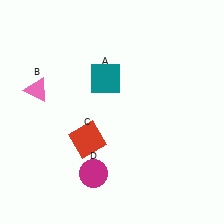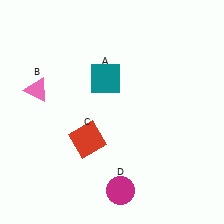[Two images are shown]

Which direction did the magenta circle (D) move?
The magenta circle (D) moved right.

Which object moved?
The magenta circle (D) moved right.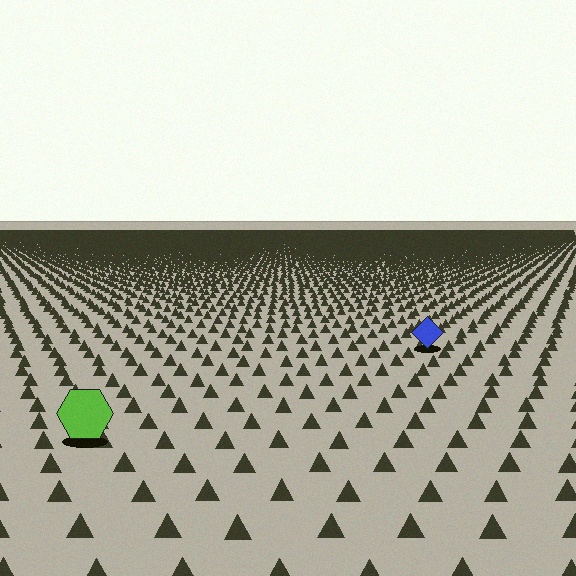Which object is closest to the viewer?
The lime hexagon is closest. The texture marks near it are larger and more spread out.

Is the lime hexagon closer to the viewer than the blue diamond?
Yes. The lime hexagon is closer — you can tell from the texture gradient: the ground texture is coarser near it.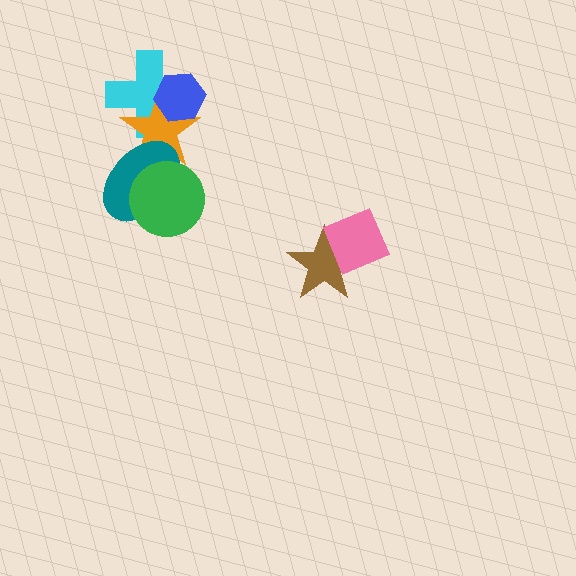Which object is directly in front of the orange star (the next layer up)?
The teal ellipse is directly in front of the orange star.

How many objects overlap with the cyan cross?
2 objects overlap with the cyan cross.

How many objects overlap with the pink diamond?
1 object overlaps with the pink diamond.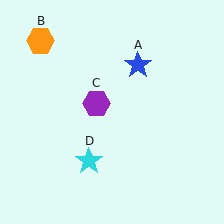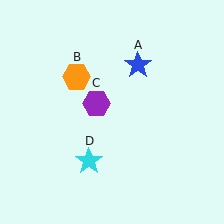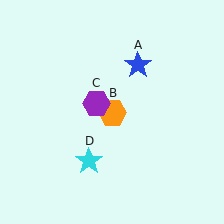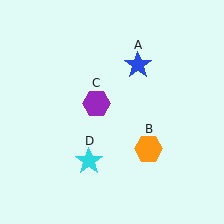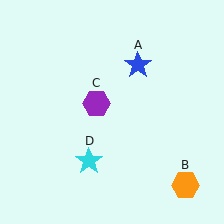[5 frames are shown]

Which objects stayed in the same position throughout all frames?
Blue star (object A) and purple hexagon (object C) and cyan star (object D) remained stationary.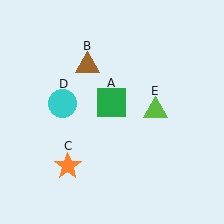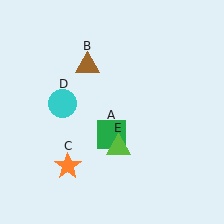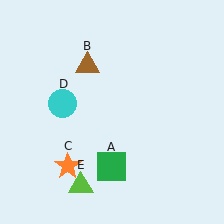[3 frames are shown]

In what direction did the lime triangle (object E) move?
The lime triangle (object E) moved down and to the left.